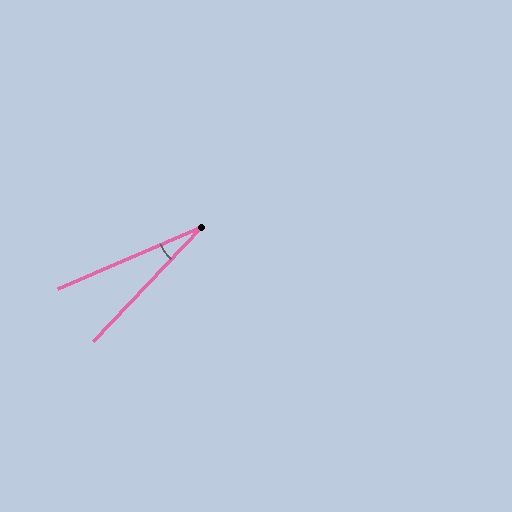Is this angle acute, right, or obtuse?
It is acute.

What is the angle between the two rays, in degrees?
Approximately 23 degrees.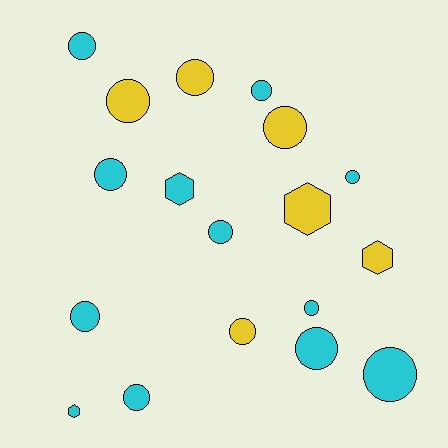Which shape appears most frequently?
Circle, with 14 objects.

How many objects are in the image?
There are 18 objects.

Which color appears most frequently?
Cyan, with 12 objects.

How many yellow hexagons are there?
There are 2 yellow hexagons.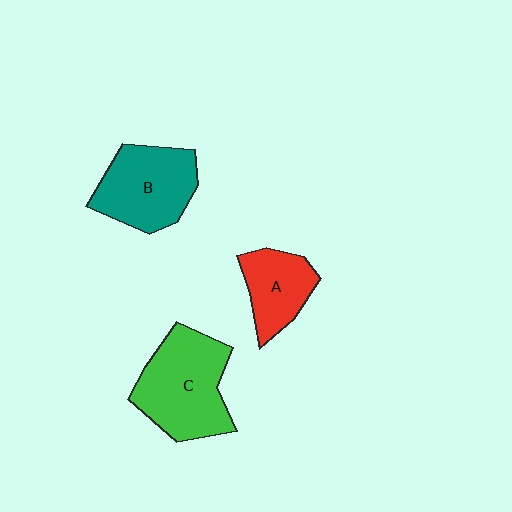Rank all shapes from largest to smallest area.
From largest to smallest: C (green), B (teal), A (red).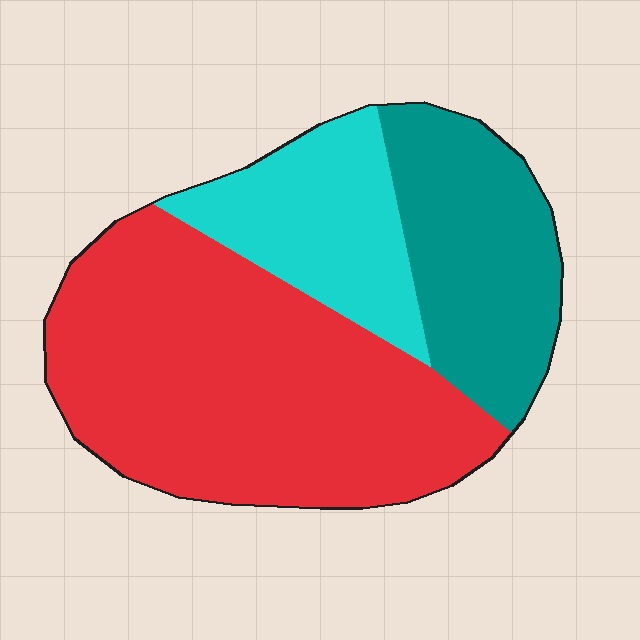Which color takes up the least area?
Cyan, at roughly 20%.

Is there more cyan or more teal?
Teal.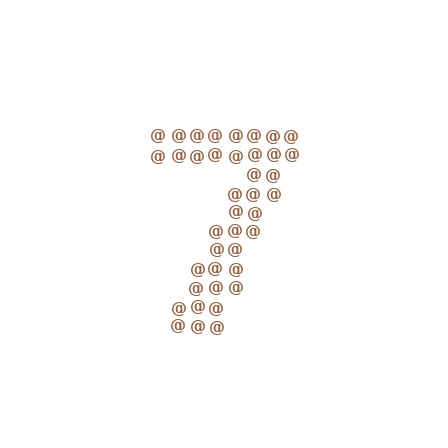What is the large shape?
The large shape is the digit 7.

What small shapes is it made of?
It is made of small at signs.